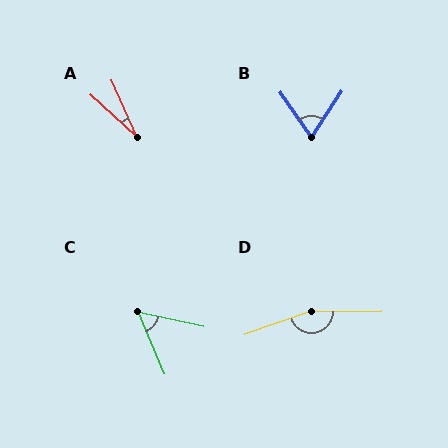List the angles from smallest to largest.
A (24°), C (55°), B (68°), D (161°).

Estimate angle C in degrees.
Approximately 55 degrees.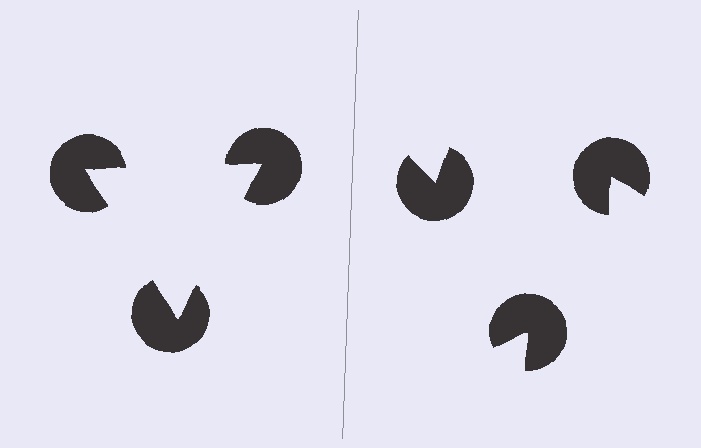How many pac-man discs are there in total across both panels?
6 — 3 on each side.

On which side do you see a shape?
An illusory triangle appears on the left side. On the right side the wedge cuts are rotated, so no coherent shape forms.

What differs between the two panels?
The pac-man discs are positioned identically on both sides; only the wedge orientations differ. On the left they align to a triangle; on the right they are misaligned.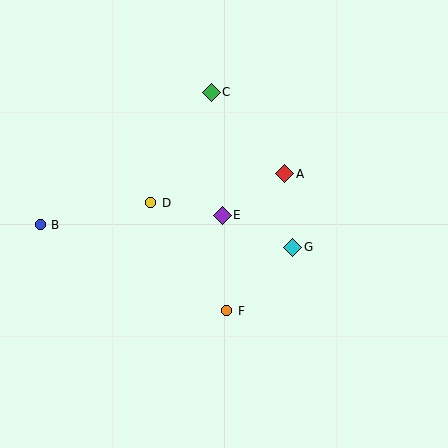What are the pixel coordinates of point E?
Point E is at (222, 215).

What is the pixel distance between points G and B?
The distance between G and B is 253 pixels.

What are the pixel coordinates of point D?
Point D is at (151, 203).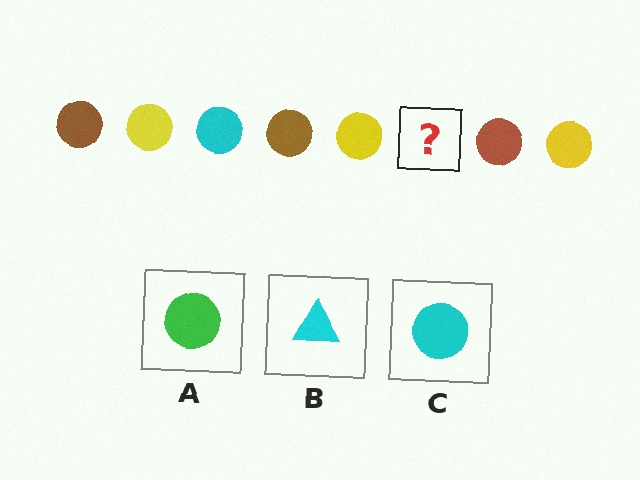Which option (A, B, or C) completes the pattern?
C.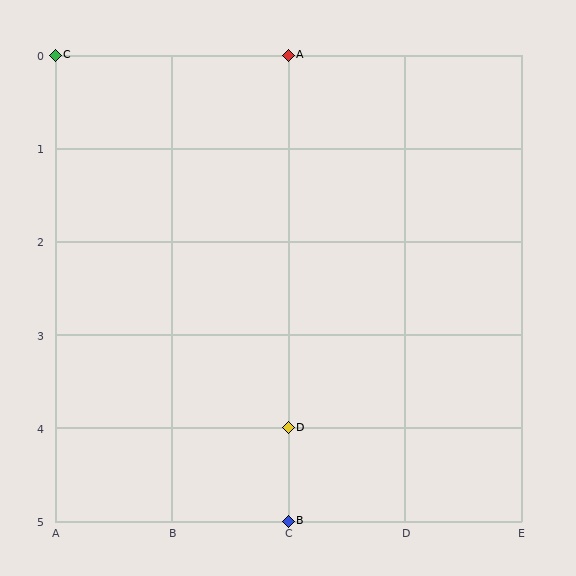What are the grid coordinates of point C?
Point C is at grid coordinates (A, 0).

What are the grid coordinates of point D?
Point D is at grid coordinates (C, 4).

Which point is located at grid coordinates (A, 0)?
Point C is at (A, 0).